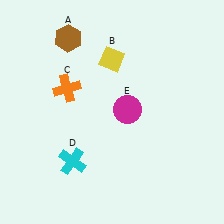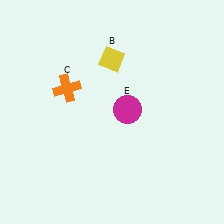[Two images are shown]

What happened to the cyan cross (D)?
The cyan cross (D) was removed in Image 2. It was in the bottom-left area of Image 1.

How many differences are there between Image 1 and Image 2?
There are 2 differences between the two images.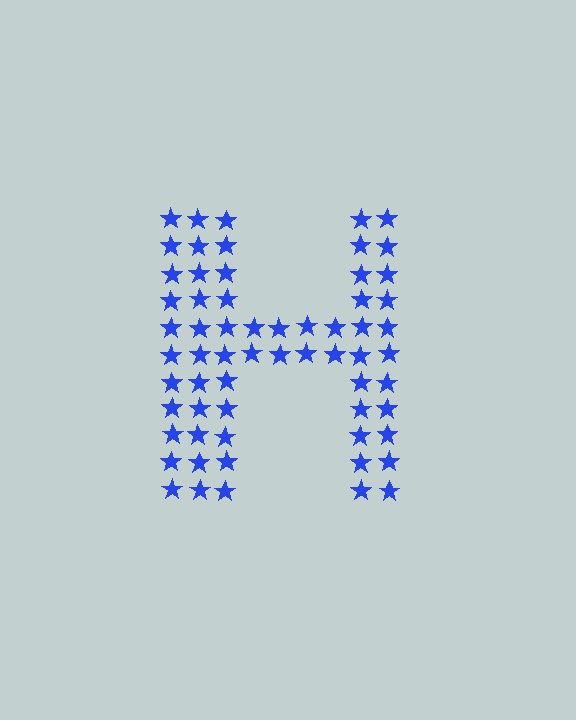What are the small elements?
The small elements are stars.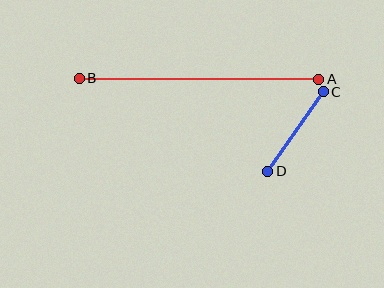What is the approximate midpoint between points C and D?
The midpoint is at approximately (296, 131) pixels.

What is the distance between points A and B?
The distance is approximately 239 pixels.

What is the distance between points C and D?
The distance is approximately 97 pixels.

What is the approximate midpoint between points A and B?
The midpoint is at approximately (199, 79) pixels.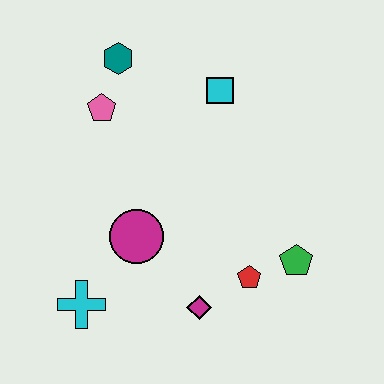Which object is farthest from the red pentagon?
The teal hexagon is farthest from the red pentagon.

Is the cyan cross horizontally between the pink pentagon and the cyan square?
No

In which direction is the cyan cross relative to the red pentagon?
The cyan cross is to the left of the red pentagon.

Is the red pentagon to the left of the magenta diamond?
No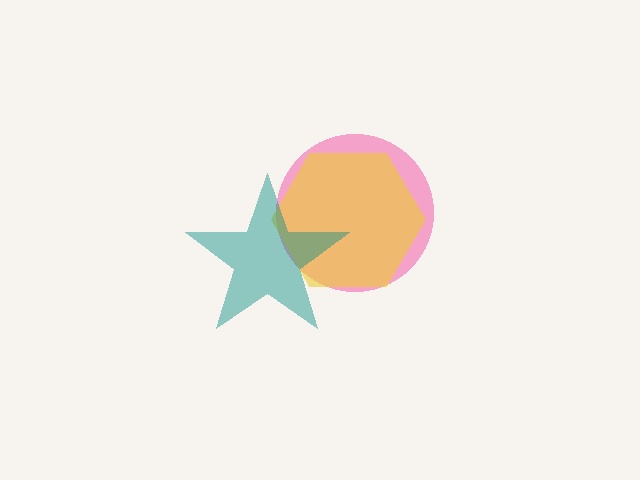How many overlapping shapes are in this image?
There are 3 overlapping shapes in the image.